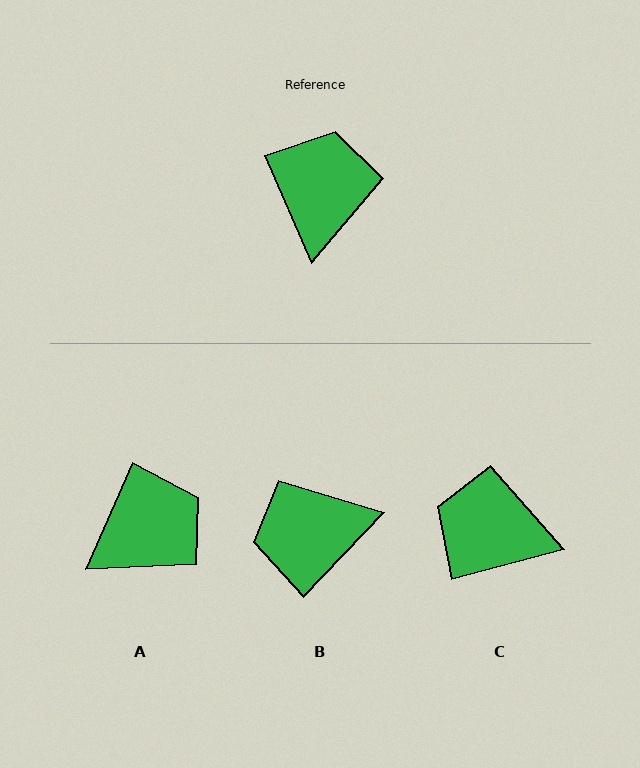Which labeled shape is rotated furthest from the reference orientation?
B, about 113 degrees away.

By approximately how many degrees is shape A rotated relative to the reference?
Approximately 47 degrees clockwise.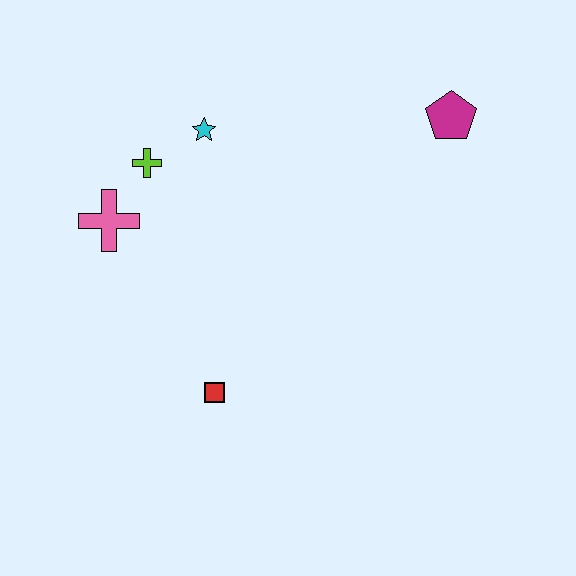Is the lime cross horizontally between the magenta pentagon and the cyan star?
No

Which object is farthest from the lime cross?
The magenta pentagon is farthest from the lime cross.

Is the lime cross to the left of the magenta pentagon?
Yes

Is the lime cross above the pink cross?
Yes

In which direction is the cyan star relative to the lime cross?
The cyan star is to the right of the lime cross.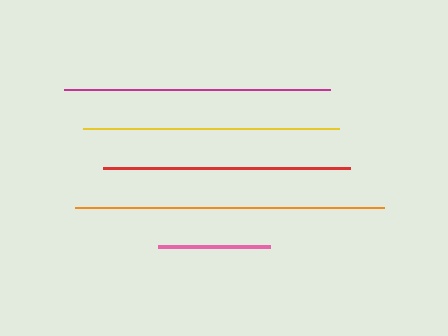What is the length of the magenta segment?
The magenta segment is approximately 266 pixels long.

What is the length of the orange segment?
The orange segment is approximately 310 pixels long.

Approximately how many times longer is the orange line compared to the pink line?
The orange line is approximately 2.8 times the length of the pink line.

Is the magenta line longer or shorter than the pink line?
The magenta line is longer than the pink line.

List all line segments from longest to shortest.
From longest to shortest: orange, magenta, yellow, red, pink.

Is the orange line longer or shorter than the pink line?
The orange line is longer than the pink line.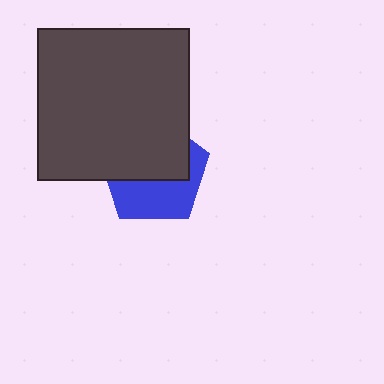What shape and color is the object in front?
The object in front is a dark gray square.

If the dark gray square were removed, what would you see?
You would see the complete blue pentagon.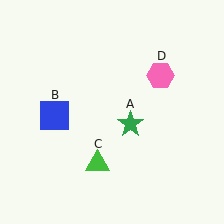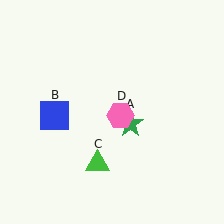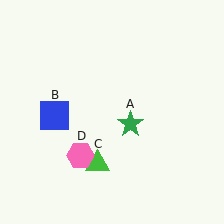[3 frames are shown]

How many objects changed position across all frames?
1 object changed position: pink hexagon (object D).